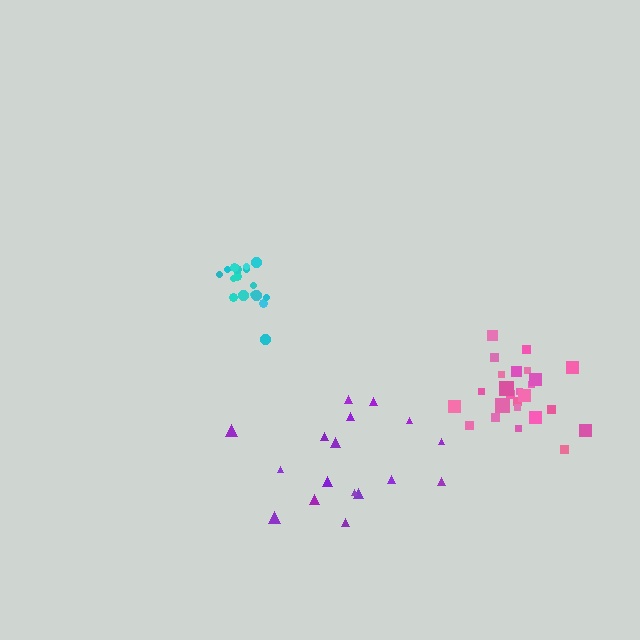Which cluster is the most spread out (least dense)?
Purple.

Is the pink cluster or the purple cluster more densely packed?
Pink.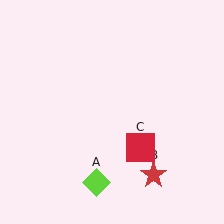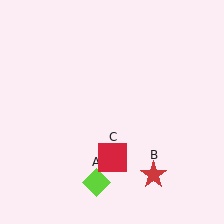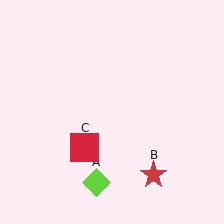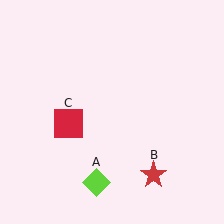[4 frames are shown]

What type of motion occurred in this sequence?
The red square (object C) rotated clockwise around the center of the scene.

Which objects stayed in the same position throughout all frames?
Lime diamond (object A) and red star (object B) remained stationary.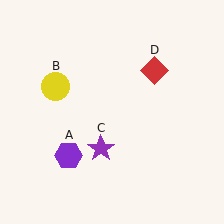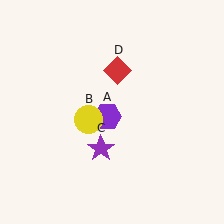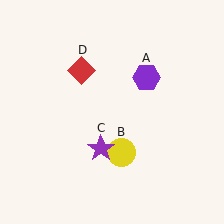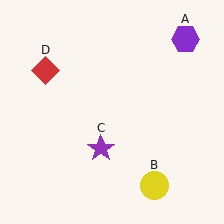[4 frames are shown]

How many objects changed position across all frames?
3 objects changed position: purple hexagon (object A), yellow circle (object B), red diamond (object D).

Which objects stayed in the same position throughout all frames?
Purple star (object C) remained stationary.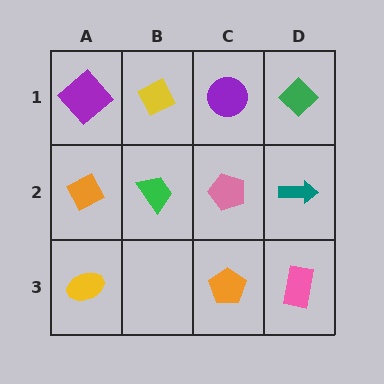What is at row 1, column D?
A green diamond.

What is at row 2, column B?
A green trapezoid.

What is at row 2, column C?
A pink pentagon.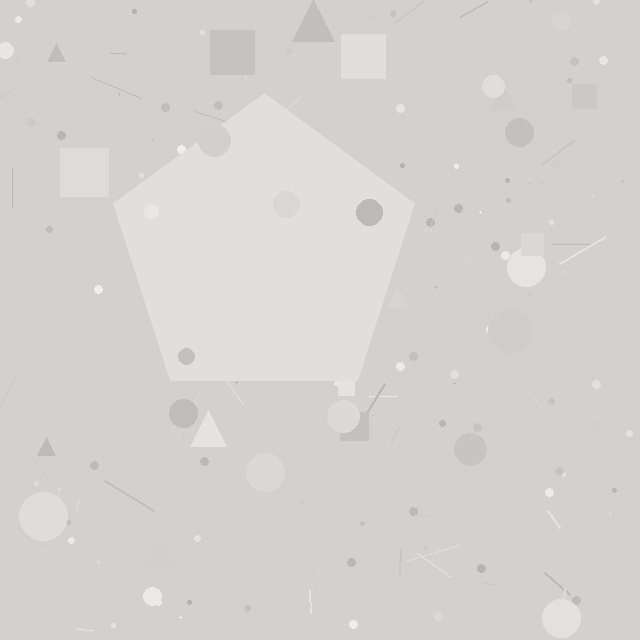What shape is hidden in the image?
A pentagon is hidden in the image.